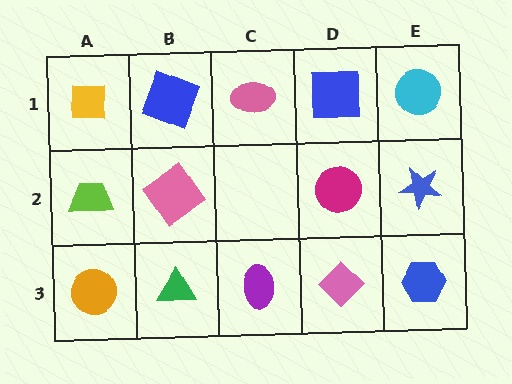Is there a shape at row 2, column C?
No, that cell is empty.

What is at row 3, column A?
An orange circle.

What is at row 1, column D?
A blue square.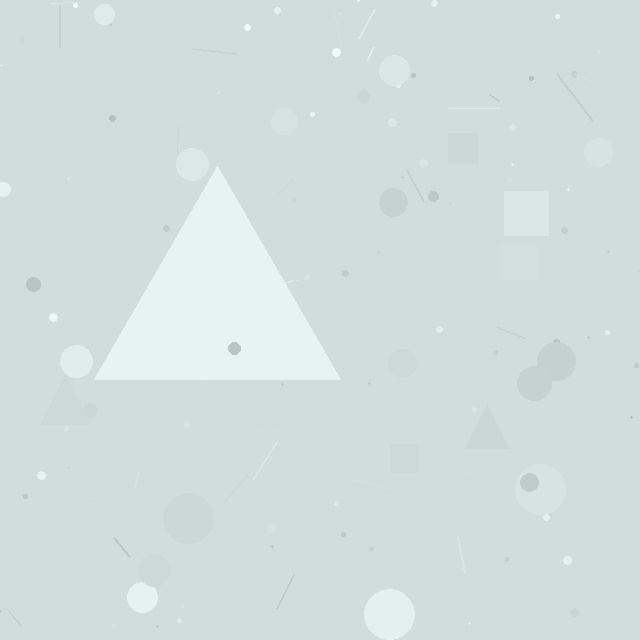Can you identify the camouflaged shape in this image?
The camouflaged shape is a triangle.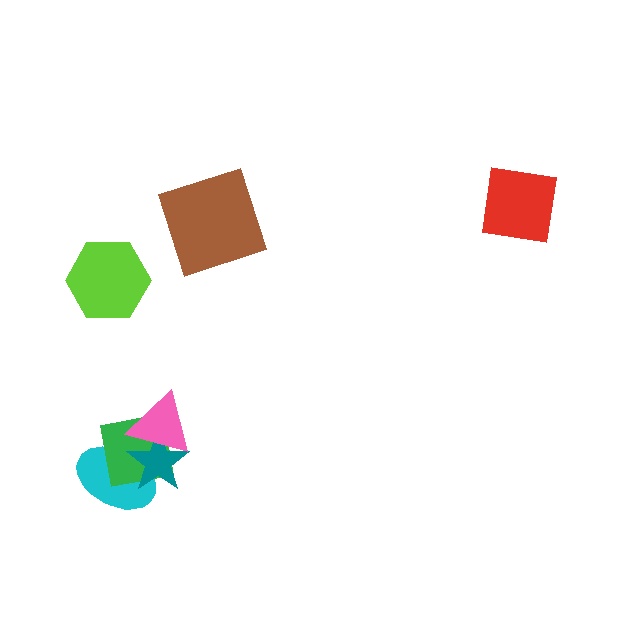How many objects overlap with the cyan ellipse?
3 objects overlap with the cyan ellipse.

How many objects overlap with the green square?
3 objects overlap with the green square.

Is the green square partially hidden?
Yes, it is partially covered by another shape.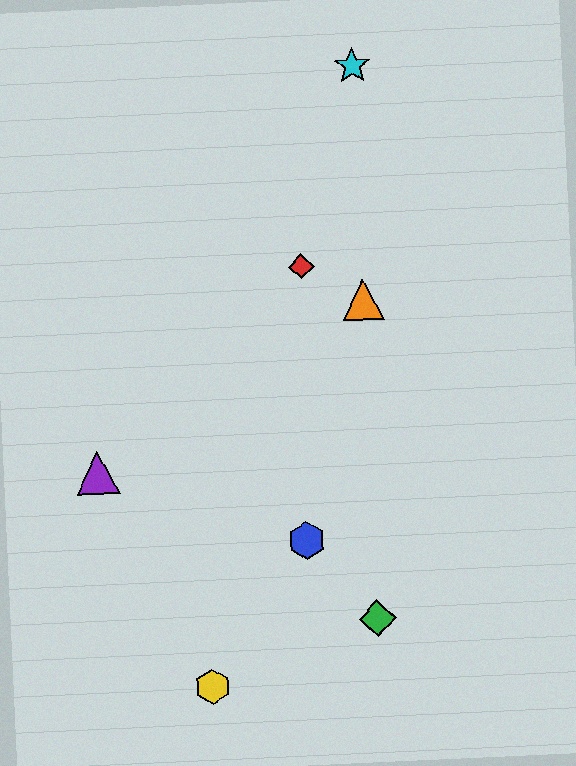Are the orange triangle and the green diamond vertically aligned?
Yes, both are at x≈363.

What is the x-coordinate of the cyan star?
The cyan star is at x≈353.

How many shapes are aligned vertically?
3 shapes (the green diamond, the orange triangle, the cyan star) are aligned vertically.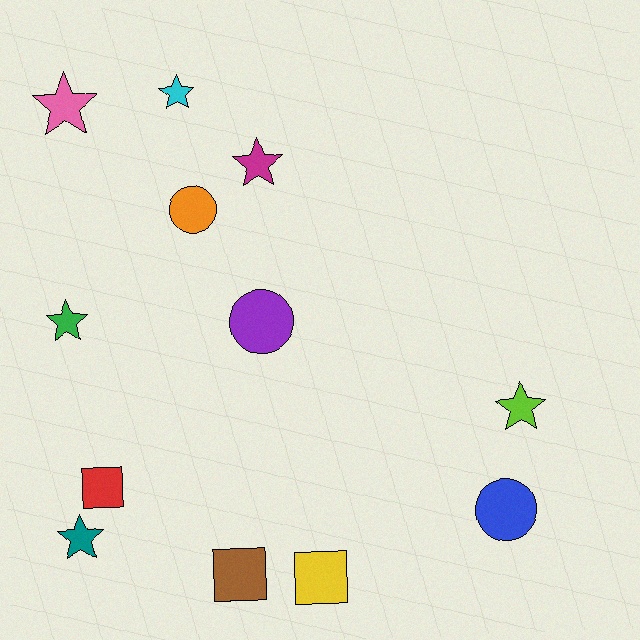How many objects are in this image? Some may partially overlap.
There are 12 objects.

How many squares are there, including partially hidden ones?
There are 3 squares.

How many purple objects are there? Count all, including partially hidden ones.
There is 1 purple object.